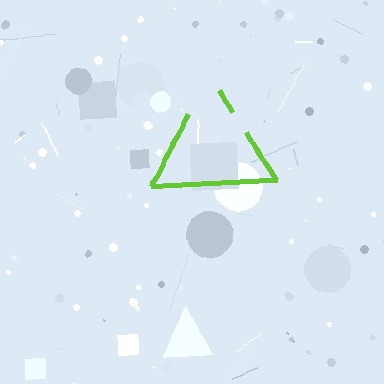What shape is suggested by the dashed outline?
The dashed outline suggests a triangle.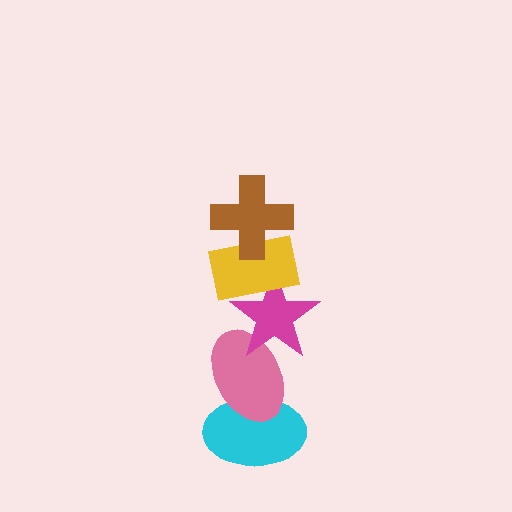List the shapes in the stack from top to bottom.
From top to bottom: the brown cross, the yellow rectangle, the magenta star, the pink ellipse, the cyan ellipse.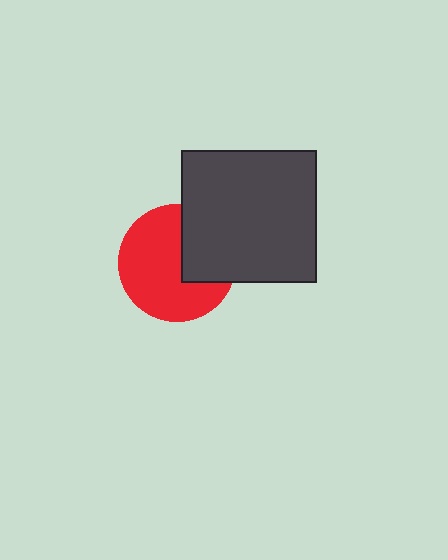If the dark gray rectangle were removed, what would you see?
You would see the complete red circle.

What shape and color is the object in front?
The object in front is a dark gray rectangle.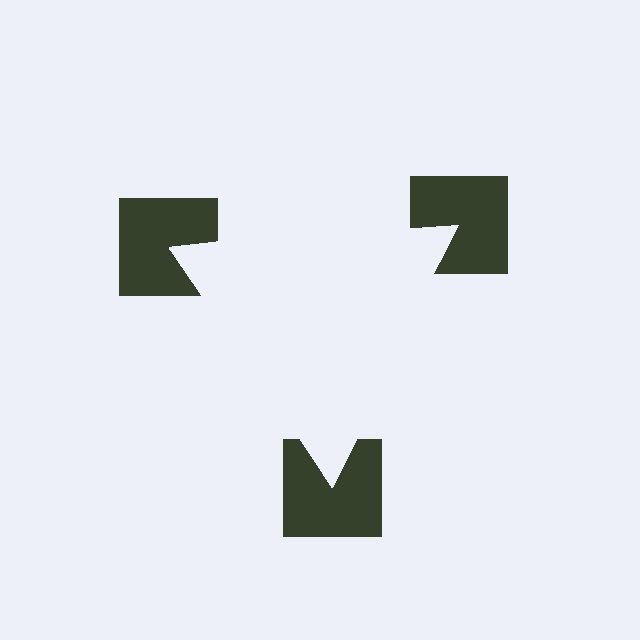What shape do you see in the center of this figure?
An illusory triangle — its edges are inferred from the aligned wedge cuts in the notched squares, not physically drawn.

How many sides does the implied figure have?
3 sides.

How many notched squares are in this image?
There are 3 — one at each vertex of the illusory triangle.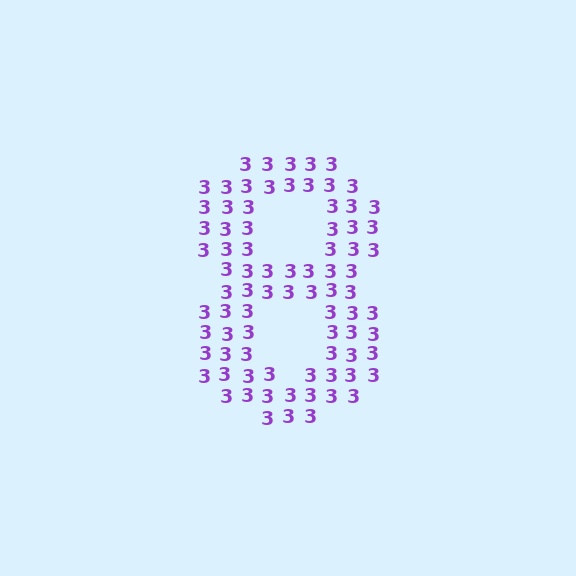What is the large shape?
The large shape is the digit 8.